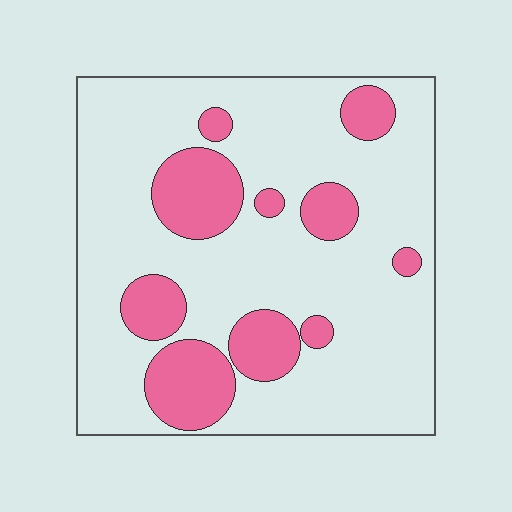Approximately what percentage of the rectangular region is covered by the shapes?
Approximately 25%.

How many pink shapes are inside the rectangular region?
10.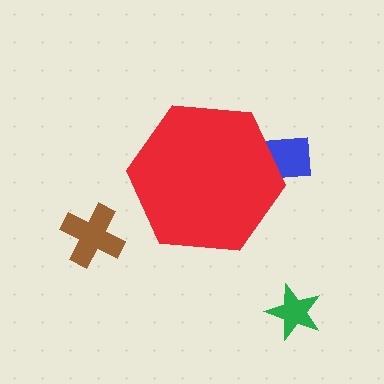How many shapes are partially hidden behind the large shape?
1 shape is partially hidden.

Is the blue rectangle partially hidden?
Yes, the blue rectangle is partially hidden behind the red hexagon.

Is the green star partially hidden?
No, the green star is fully visible.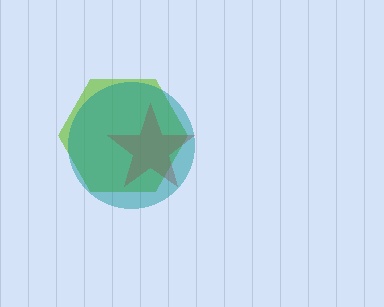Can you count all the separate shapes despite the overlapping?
Yes, there are 3 separate shapes.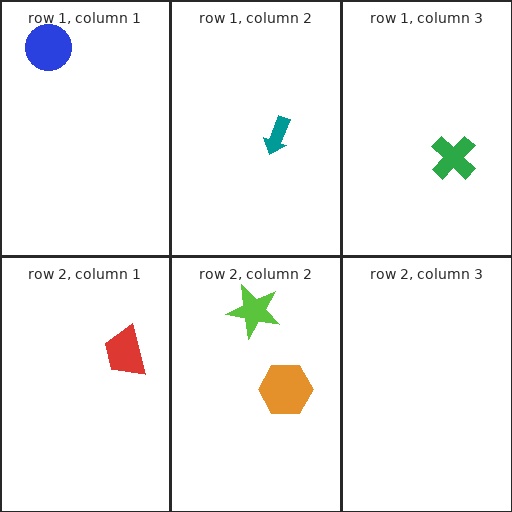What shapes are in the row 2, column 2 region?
The orange hexagon, the lime star.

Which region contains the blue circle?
The row 1, column 1 region.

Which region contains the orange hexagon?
The row 2, column 2 region.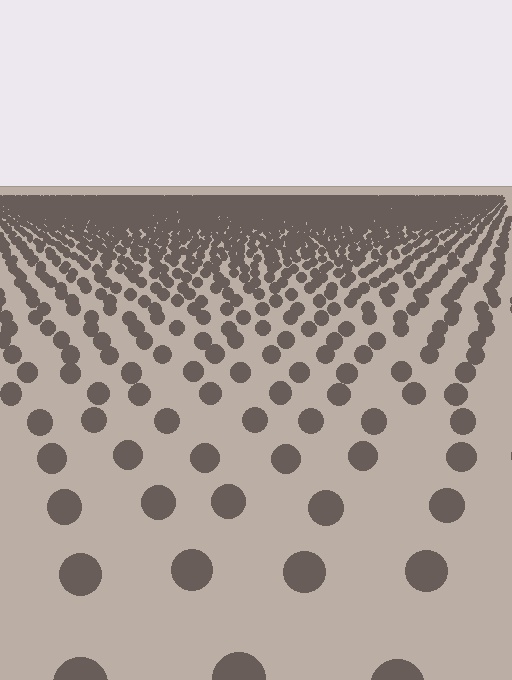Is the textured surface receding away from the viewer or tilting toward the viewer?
The surface is receding away from the viewer. Texture elements get smaller and denser toward the top.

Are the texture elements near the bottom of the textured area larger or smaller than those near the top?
Larger. Near the bottom, elements are closer to the viewer and appear at a bigger on-screen size.